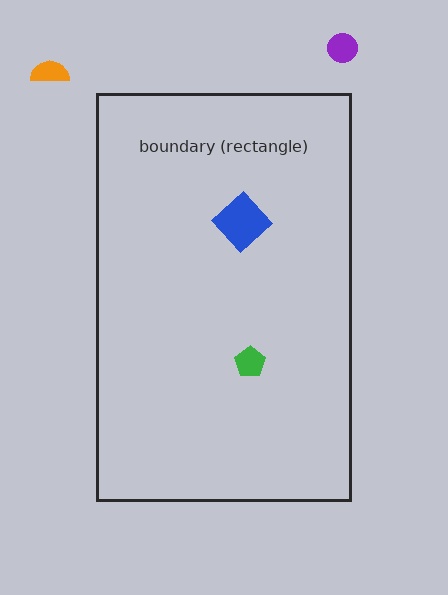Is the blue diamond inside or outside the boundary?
Inside.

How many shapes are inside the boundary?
2 inside, 2 outside.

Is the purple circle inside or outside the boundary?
Outside.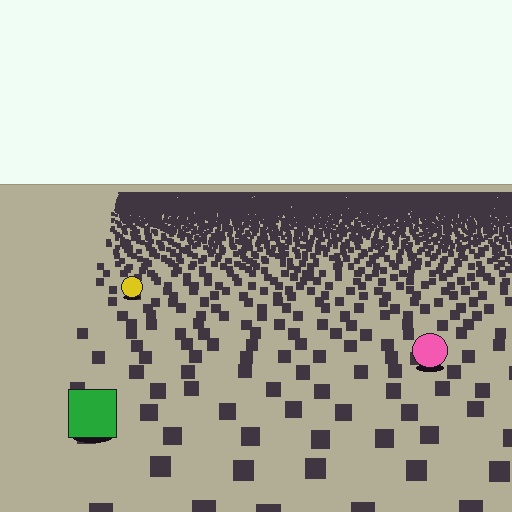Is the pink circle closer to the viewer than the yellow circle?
Yes. The pink circle is closer — you can tell from the texture gradient: the ground texture is coarser near it.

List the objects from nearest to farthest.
From nearest to farthest: the green square, the pink circle, the yellow circle.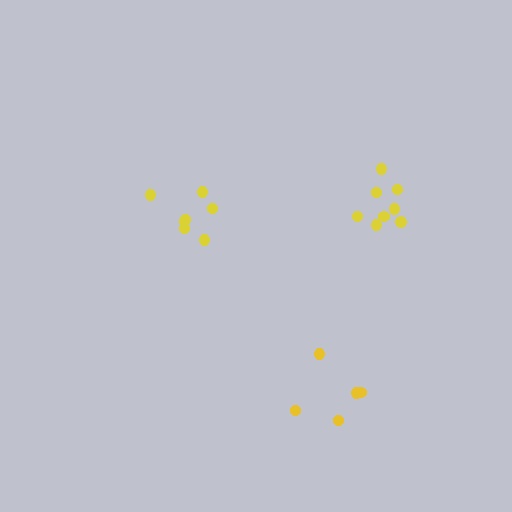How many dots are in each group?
Group 1: 7 dots, Group 2: 5 dots, Group 3: 8 dots (20 total).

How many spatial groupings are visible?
There are 3 spatial groupings.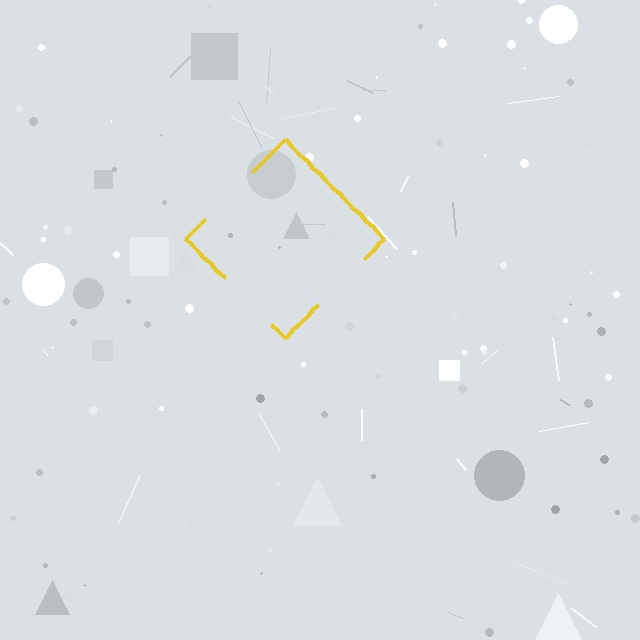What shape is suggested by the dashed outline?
The dashed outline suggests a diamond.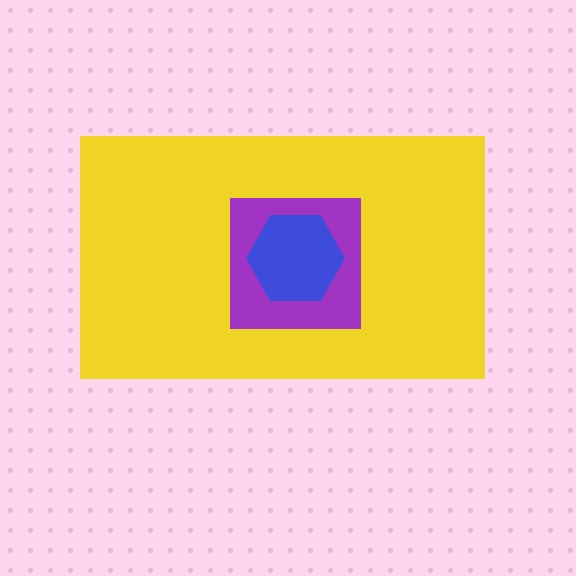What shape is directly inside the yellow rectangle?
The purple square.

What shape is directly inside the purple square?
The blue hexagon.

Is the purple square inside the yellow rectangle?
Yes.